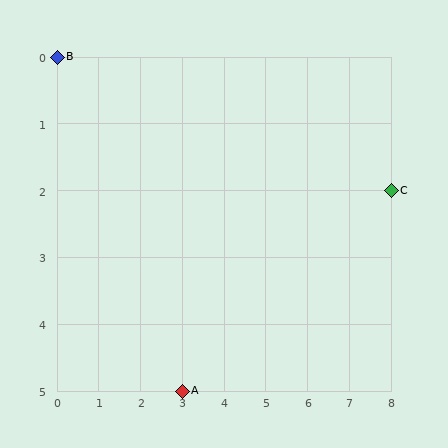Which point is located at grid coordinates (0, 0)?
Point B is at (0, 0).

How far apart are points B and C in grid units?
Points B and C are 8 columns and 2 rows apart (about 8.2 grid units diagonally).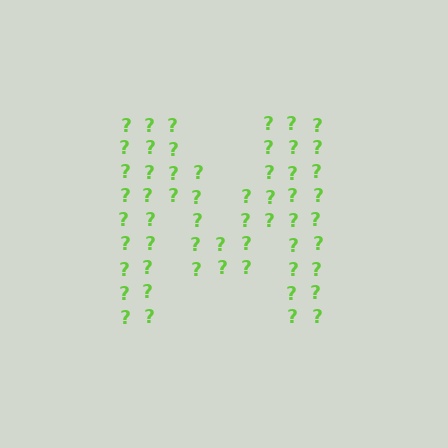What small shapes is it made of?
It is made of small question marks.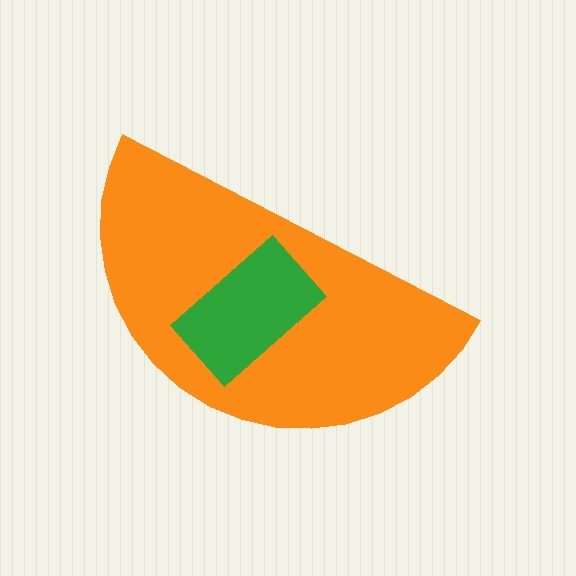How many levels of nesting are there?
2.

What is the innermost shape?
The green rectangle.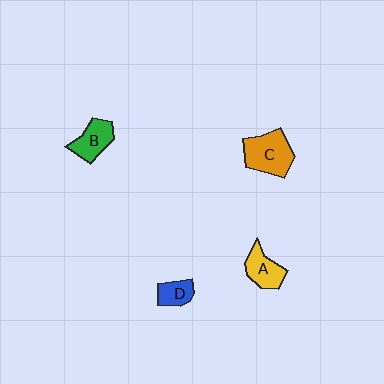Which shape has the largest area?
Shape C (orange).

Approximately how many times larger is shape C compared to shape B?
Approximately 1.5 times.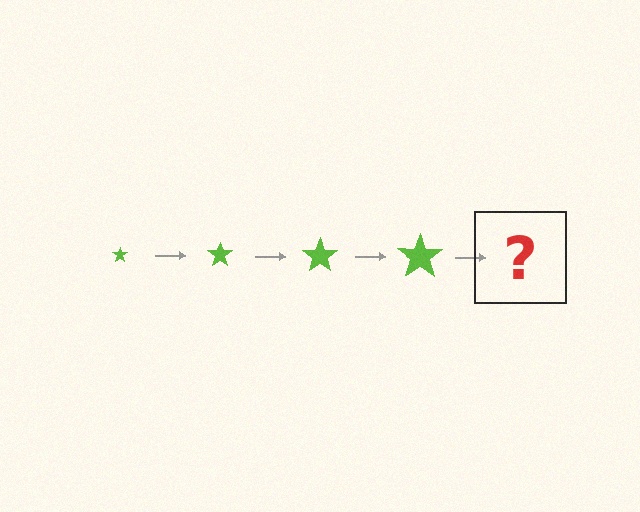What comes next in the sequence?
The next element should be a lime star, larger than the previous one.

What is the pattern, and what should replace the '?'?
The pattern is that the star gets progressively larger each step. The '?' should be a lime star, larger than the previous one.